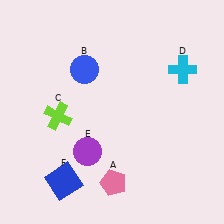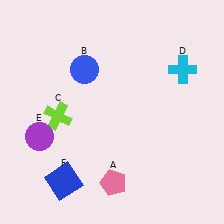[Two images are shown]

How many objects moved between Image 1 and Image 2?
1 object moved between the two images.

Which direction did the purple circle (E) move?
The purple circle (E) moved left.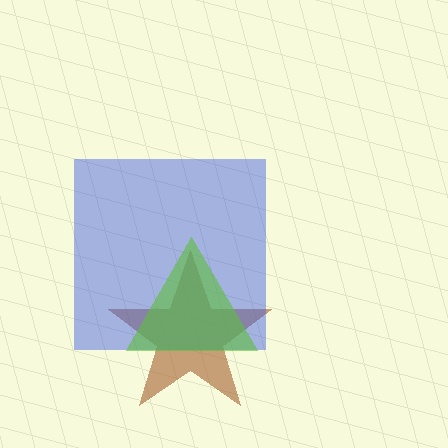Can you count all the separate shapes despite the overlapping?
Yes, there are 3 separate shapes.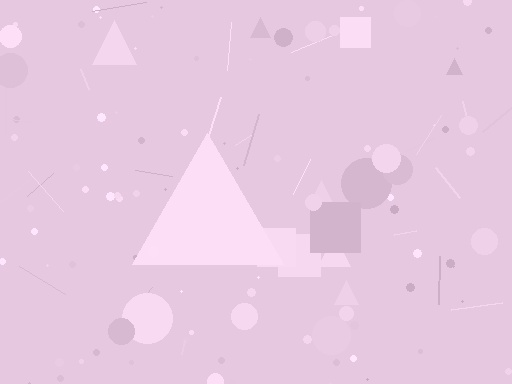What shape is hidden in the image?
A triangle is hidden in the image.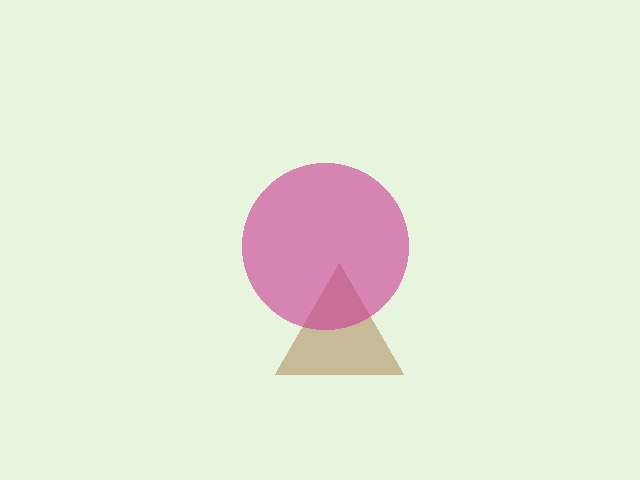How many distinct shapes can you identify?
There are 2 distinct shapes: a brown triangle, a magenta circle.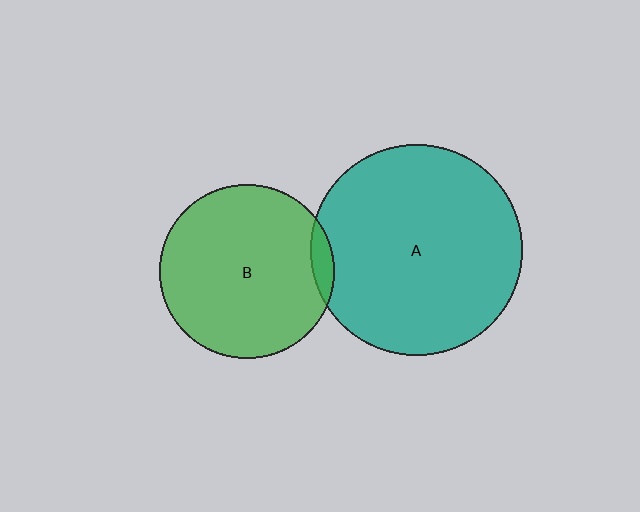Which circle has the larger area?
Circle A (teal).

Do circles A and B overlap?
Yes.